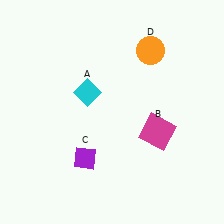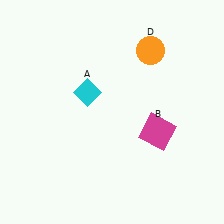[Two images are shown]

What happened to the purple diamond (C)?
The purple diamond (C) was removed in Image 2. It was in the bottom-left area of Image 1.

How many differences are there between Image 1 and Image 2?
There is 1 difference between the two images.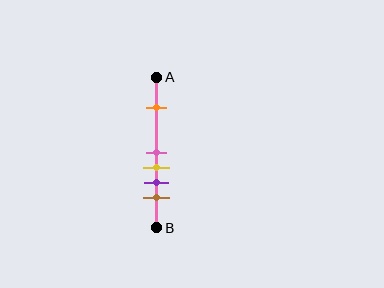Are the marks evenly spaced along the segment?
No, the marks are not evenly spaced.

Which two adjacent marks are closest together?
The pink and yellow marks are the closest adjacent pair.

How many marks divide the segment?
There are 5 marks dividing the segment.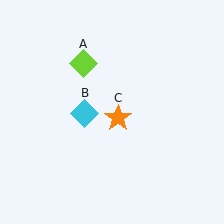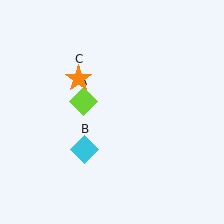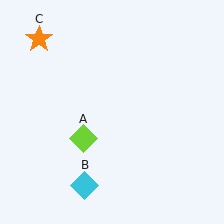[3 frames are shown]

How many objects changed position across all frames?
3 objects changed position: lime diamond (object A), cyan diamond (object B), orange star (object C).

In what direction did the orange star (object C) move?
The orange star (object C) moved up and to the left.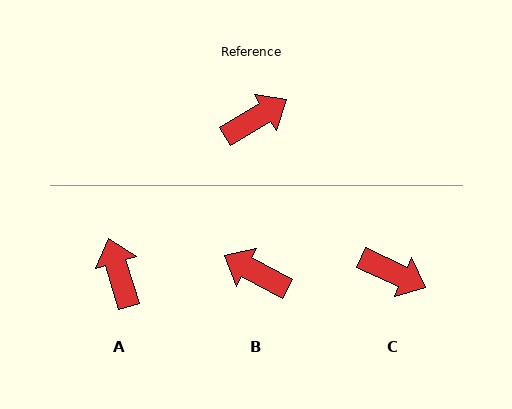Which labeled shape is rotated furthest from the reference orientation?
B, about 121 degrees away.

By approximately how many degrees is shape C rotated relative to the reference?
Approximately 55 degrees clockwise.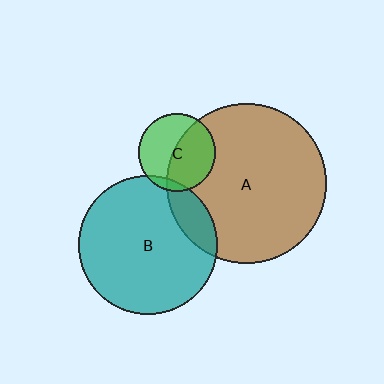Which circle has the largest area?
Circle A (brown).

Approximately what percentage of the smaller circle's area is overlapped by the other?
Approximately 50%.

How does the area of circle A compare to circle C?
Approximately 4.3 times.